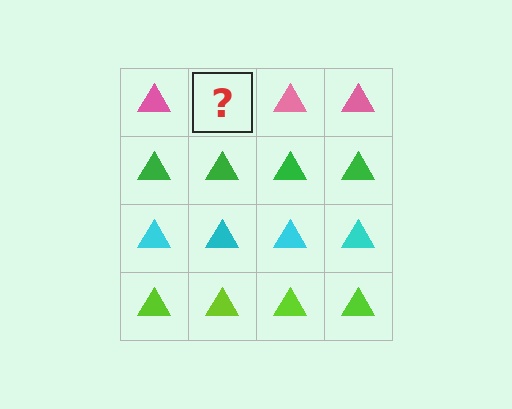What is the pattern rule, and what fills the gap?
The rule is that each row has a consistent color. The gap should be filled with a pink triangle.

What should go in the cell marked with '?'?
The missing cell should contain a pink triangle.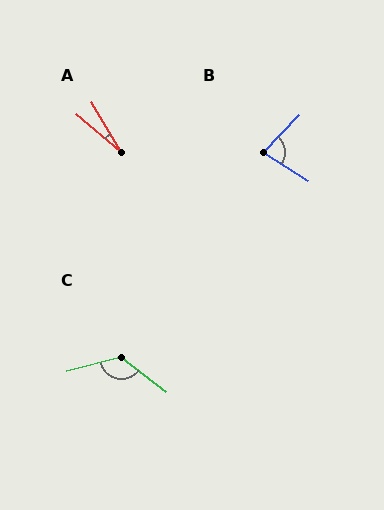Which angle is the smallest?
A, at approximately 19 degrees.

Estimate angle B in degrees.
Approximately 79 degrees.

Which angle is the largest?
C, at approximately 128 degrees.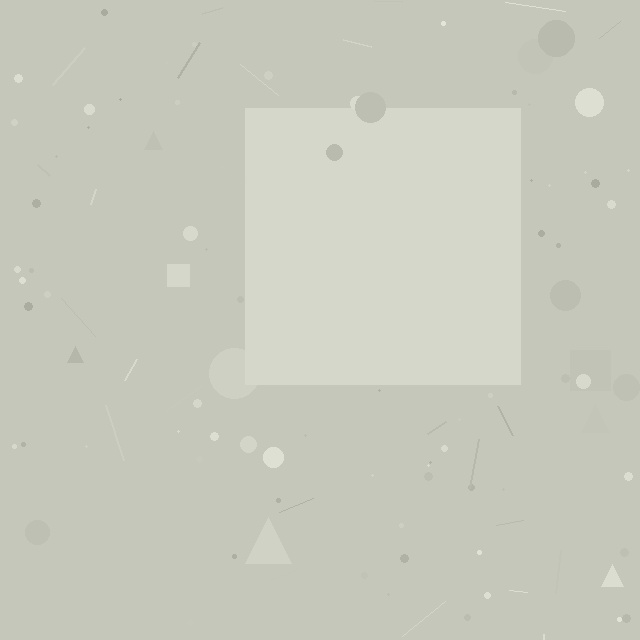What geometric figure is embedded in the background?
A square is embedded in the background.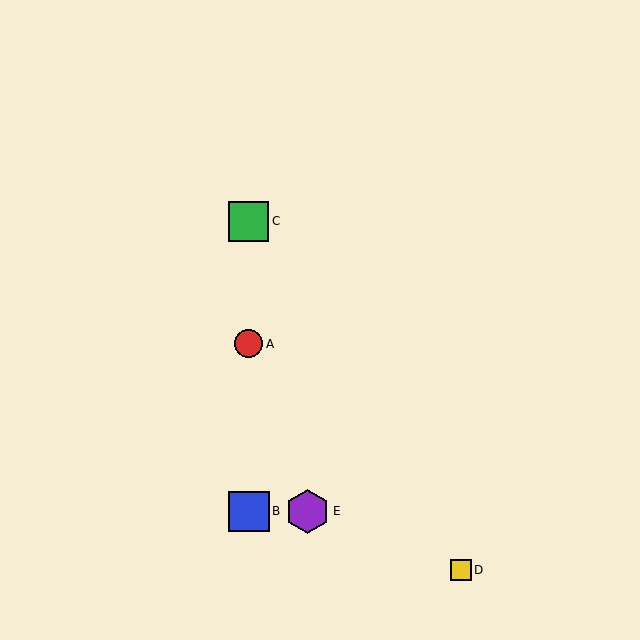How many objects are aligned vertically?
3 objects (A, B, C) are aligned vertically.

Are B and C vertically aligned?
Yes, both are at x≈249.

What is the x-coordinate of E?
Object E is at x≈308.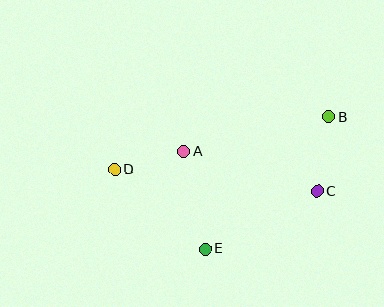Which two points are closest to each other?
Points A and D are closest to each other.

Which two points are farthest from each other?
Points B and D are farthest from each other.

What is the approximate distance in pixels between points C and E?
The distance between C and E is approximately 127 pixels.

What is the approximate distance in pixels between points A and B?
The distance between A and B is approximately 149 pixels.